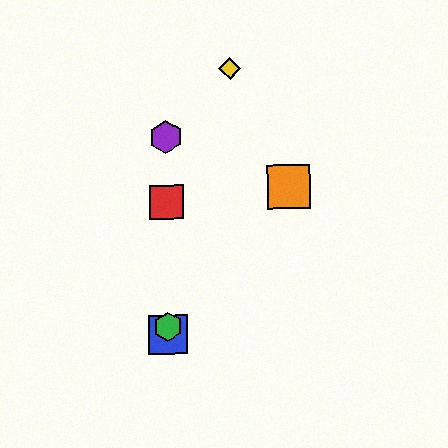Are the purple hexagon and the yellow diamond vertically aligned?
No, the purple hexagon is at x≈166 and the yellow diamond is at x≈230.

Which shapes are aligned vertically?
The red square, the blue square, the green hexagon, the purple hexagon are aligned vertically.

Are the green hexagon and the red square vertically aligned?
Yes, both are at x≈168.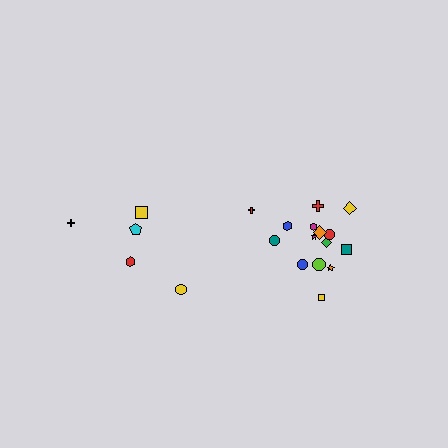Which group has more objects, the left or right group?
The right group.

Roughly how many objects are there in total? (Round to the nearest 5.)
Roughly 20 objects in total.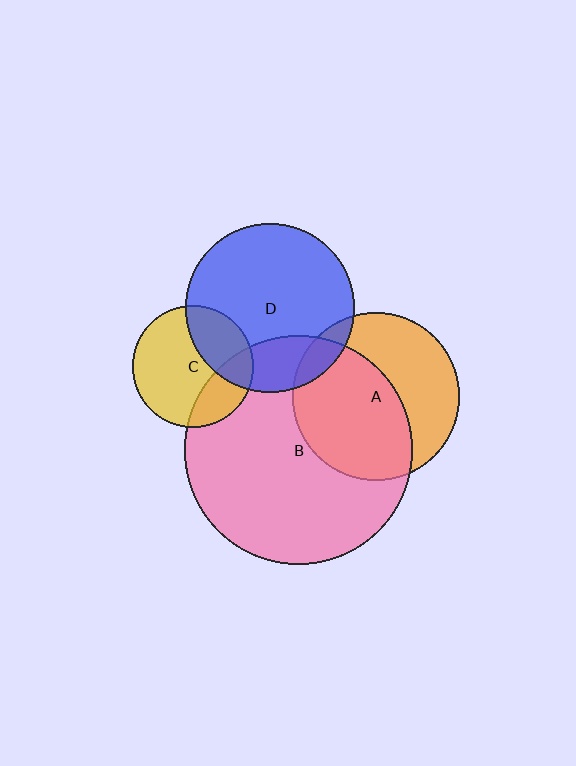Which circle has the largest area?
Circle B (pink).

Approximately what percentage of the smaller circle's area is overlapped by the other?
Approximately 25%.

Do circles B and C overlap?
Yes.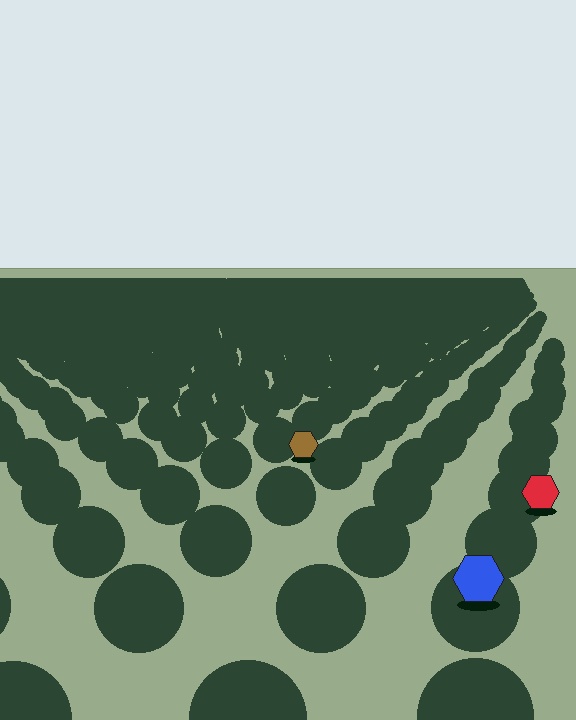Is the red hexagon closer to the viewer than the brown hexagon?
Yes. The red hexagon is closer — you can tell from the texture gradient: the ground texture is coarser near it.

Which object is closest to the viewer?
The blue hexagon is closest. The texture marks near it are larger and more spread out.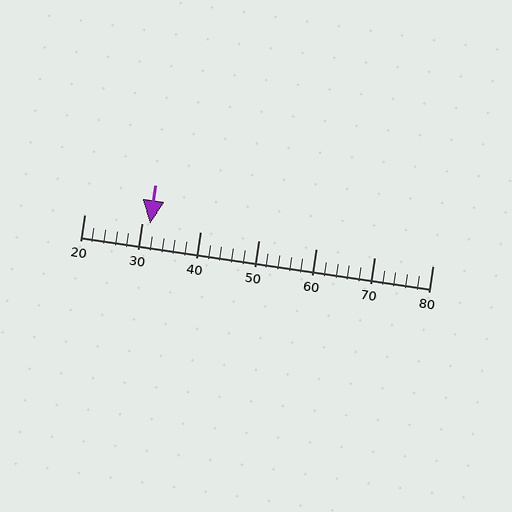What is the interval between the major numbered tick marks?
The major tick marks are spaced 10 units apart.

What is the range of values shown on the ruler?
The ruler shows values from 20 to 80.